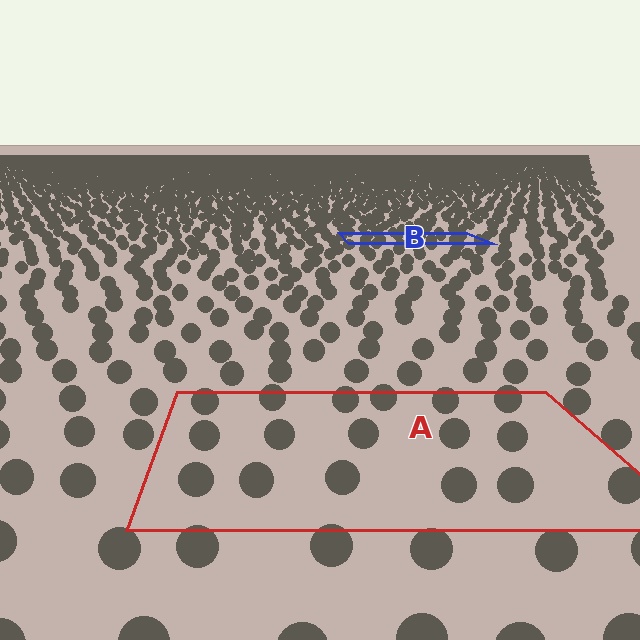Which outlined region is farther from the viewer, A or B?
Region B is farther from the viewer — the texture elements inside it appear smaller and more densely packed.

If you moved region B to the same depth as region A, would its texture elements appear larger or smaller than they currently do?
They would appear larger. At a closer depth, the same texture elements are projected at a bigger on-screen size.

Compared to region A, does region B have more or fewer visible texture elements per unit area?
Region B has more texture elements per unit area — they are packed more densely because it is farther away.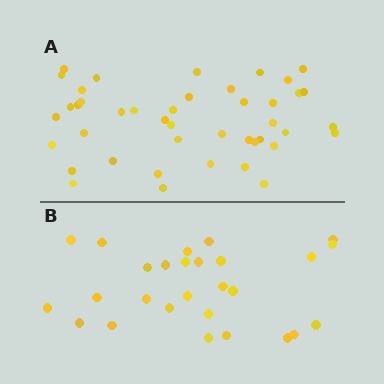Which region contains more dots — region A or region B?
Region A (the top region) has more dots.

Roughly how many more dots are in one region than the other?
Region A has approximately 15 more dots than region B.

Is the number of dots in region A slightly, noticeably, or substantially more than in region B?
Region A has substantially more. The ratio is roughly 1.6 to 1.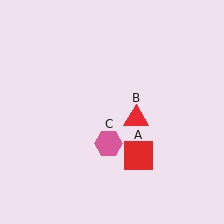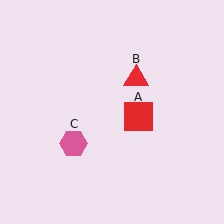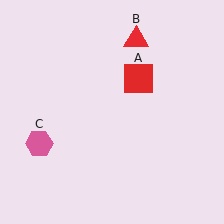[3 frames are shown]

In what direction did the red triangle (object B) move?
The red triangle (object B) moved up.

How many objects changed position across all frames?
3 objects changed position: red square (object A), red triangle (object B), pink hexagon (object C).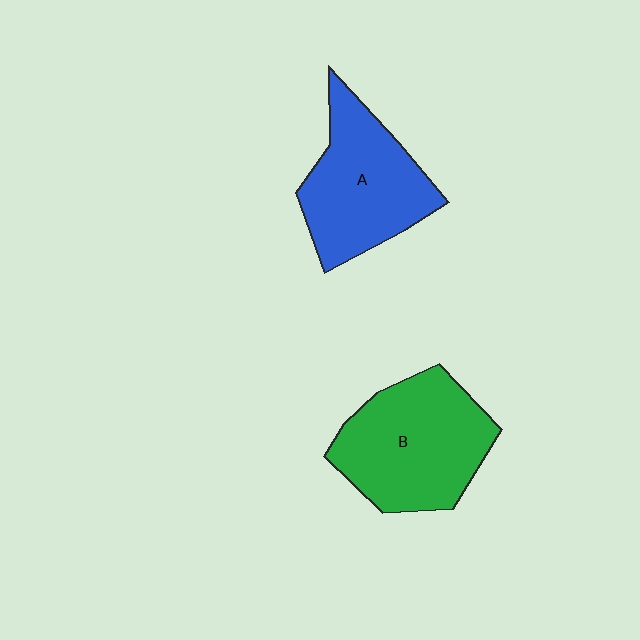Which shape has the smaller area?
Shape A (blue).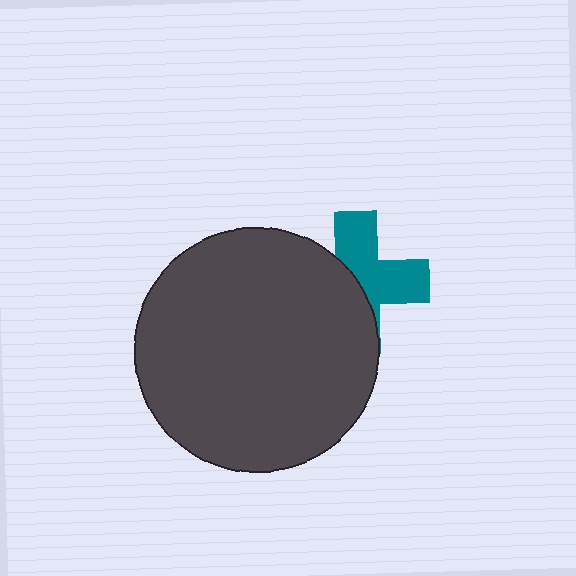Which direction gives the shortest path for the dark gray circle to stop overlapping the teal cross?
Moving left gives the shortest separation.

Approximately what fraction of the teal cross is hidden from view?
Roughly 49% of the teal cross is hidden behind the dark gray circle.